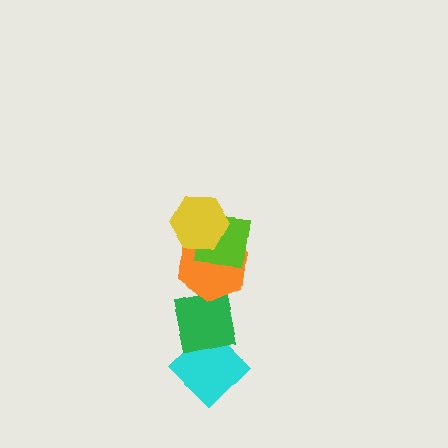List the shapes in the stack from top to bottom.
From top to bottom: the yellow hexagon, the lime square, the orange hexagon, the green square, the cyan diamond.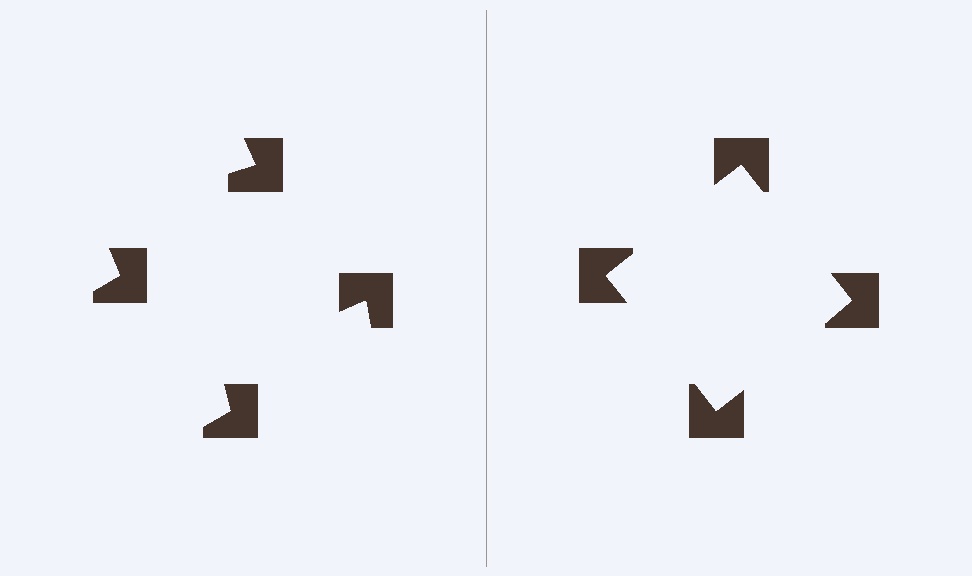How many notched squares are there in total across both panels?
8 — 4 on each side.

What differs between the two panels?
The notched squares are positioned identically on both sides; only the wedge orientations differ. On the right they align to a square; on the left they are misaligned.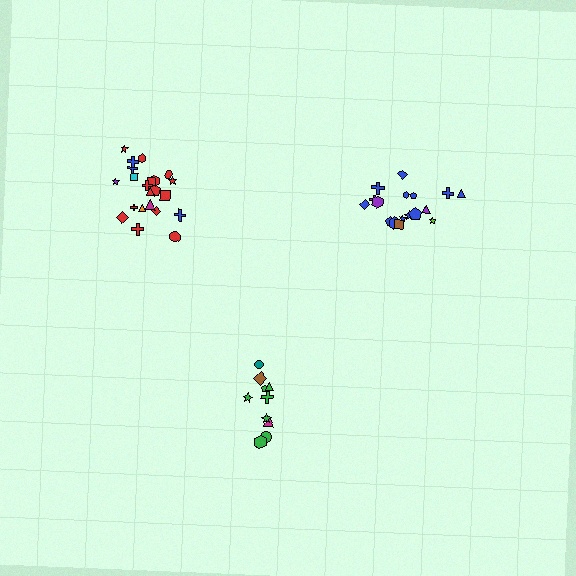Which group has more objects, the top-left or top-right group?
The top-left group.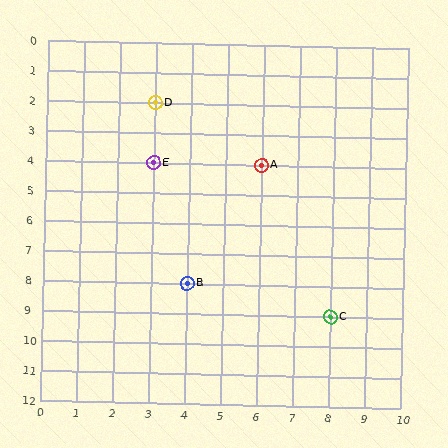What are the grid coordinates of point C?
Point C is at grid coordinates (8, 9).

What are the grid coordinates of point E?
Point E is at grid coordinates (3, 4).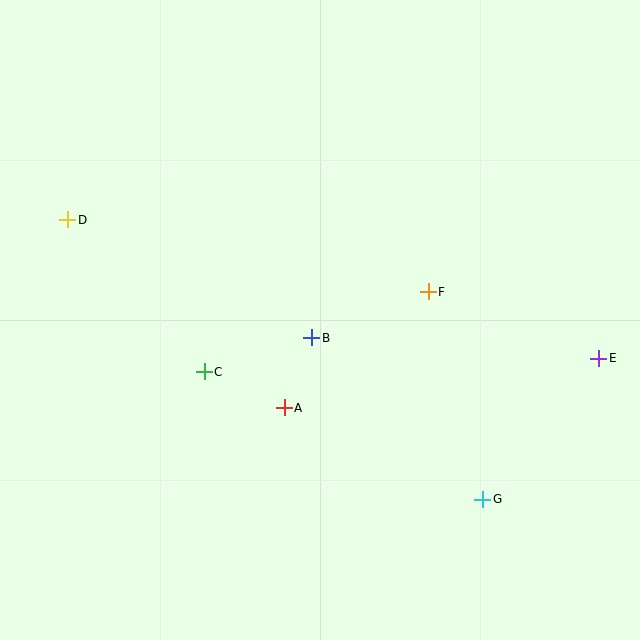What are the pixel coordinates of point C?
Point C is at (204, 372).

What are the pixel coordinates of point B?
Point B is at (312, 338).